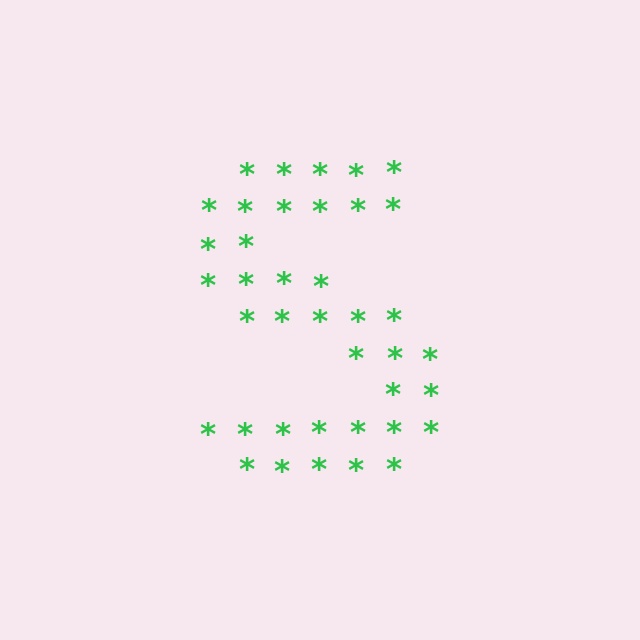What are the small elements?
The small elements are asterisks.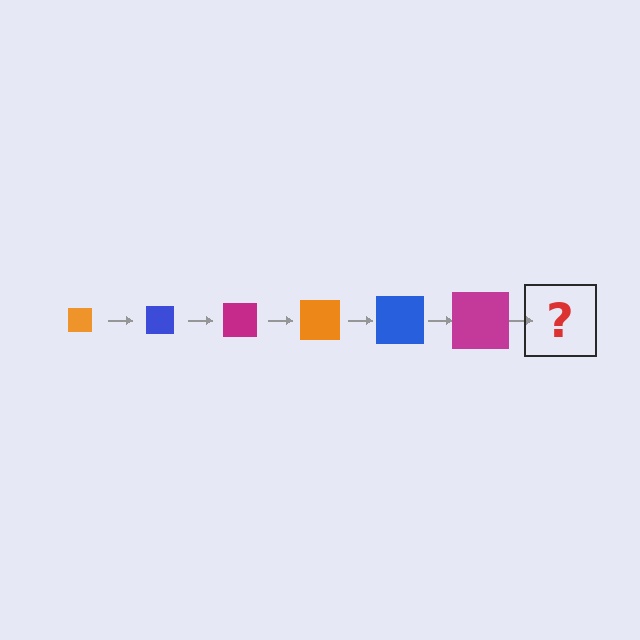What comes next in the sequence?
The next element should be an orange square, larger than the previous one.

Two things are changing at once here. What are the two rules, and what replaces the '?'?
The two rules are that the square grows larger each step and the color cycles through orange, blue, and magenta. The '?' should be an orange square, larger than the previous one.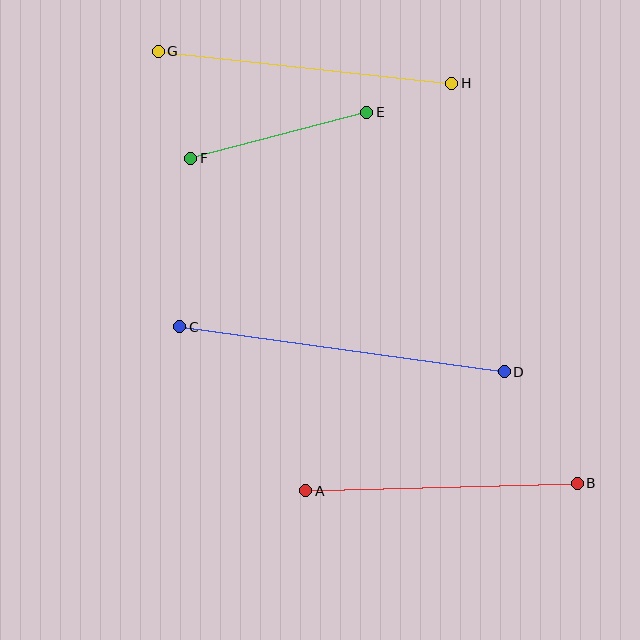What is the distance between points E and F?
The distance is approximately 182 pixels.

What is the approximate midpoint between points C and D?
The midpoint is at approximately (342, 349) pixels.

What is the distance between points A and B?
The distance is approximately 271 pixels.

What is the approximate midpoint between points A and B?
The midpoint is at approximately (442, 487) pixels.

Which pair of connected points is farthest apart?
Points C and D are farthest apart.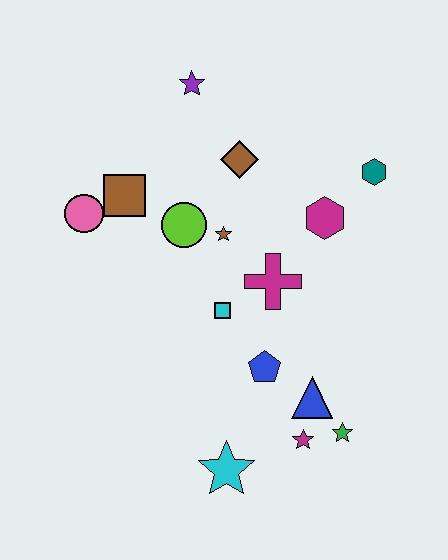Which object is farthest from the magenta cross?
The purple star is farthest from the magenta cross.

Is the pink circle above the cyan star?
Yes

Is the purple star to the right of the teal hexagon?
No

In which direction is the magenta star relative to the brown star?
The magenta star is below the brown star.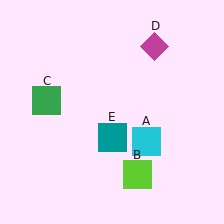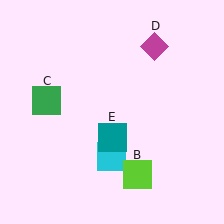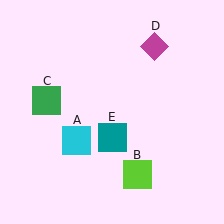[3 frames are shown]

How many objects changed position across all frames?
1 object changed position: cyan square (object A).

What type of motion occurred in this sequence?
The cyan square (object A) rotated clockwise around the center of the scene.